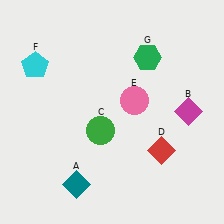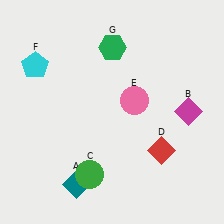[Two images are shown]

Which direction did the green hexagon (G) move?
The green hexagon (G) moved left.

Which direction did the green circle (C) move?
The green circle (C) moved down.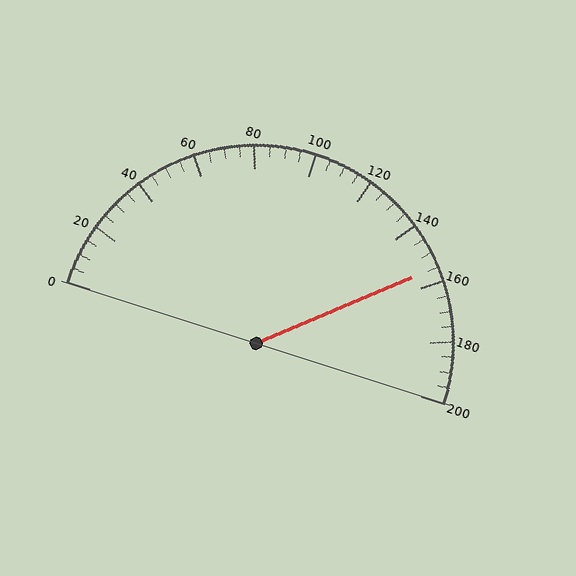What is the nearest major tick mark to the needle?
The nearest major tick mark is 160.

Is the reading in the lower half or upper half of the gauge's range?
The reading is in the upper half of the range (0 to 200).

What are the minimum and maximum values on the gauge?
The gauge ranges from 0 to 200.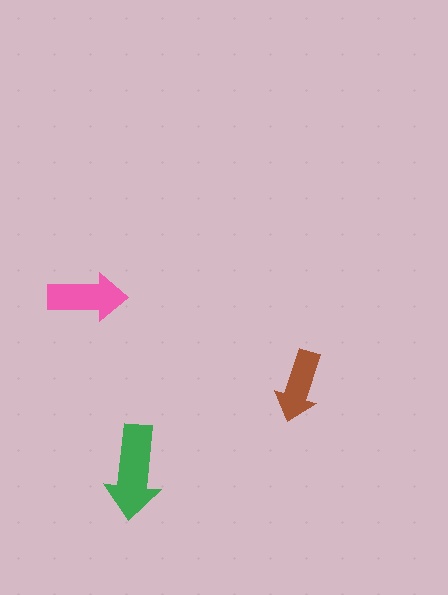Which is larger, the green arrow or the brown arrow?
The green one.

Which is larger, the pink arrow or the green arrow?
The green one.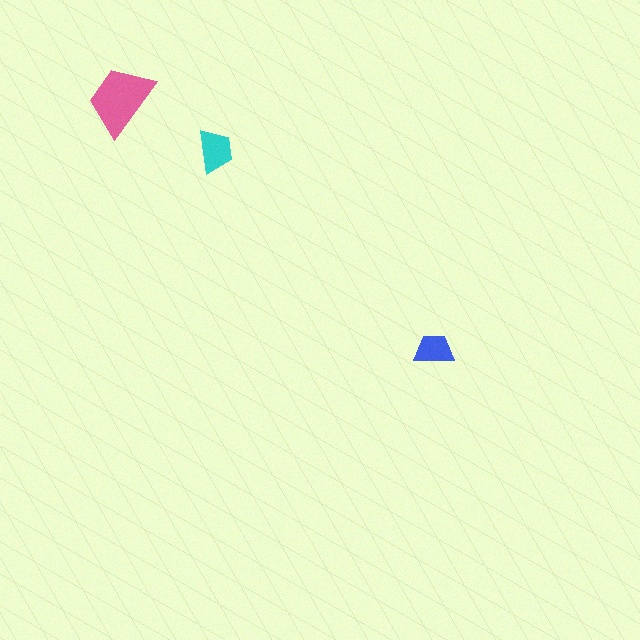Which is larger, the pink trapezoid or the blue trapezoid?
The pink one.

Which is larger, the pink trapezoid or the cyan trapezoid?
The pink one.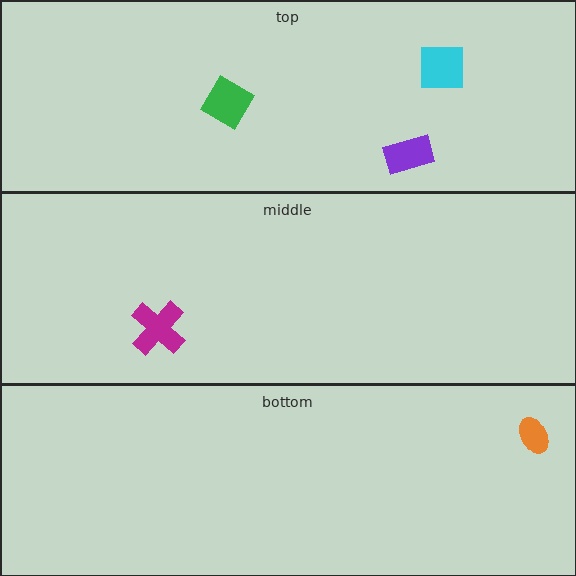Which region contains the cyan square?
The top region.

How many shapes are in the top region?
3.